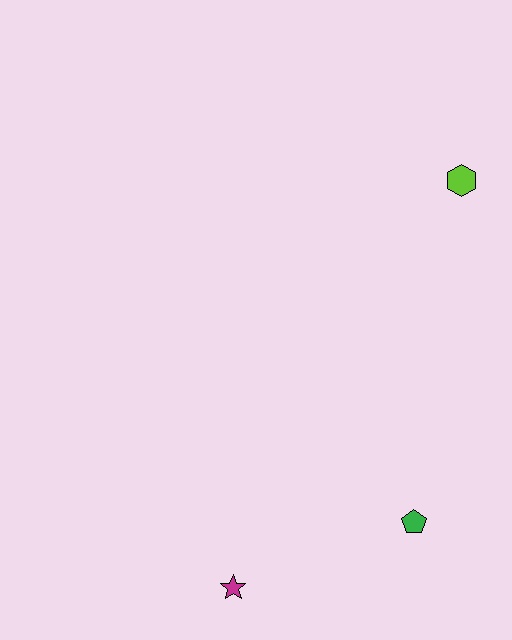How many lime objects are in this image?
There is 1 lime object.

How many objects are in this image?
There are 3 objects.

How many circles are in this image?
There are no circles.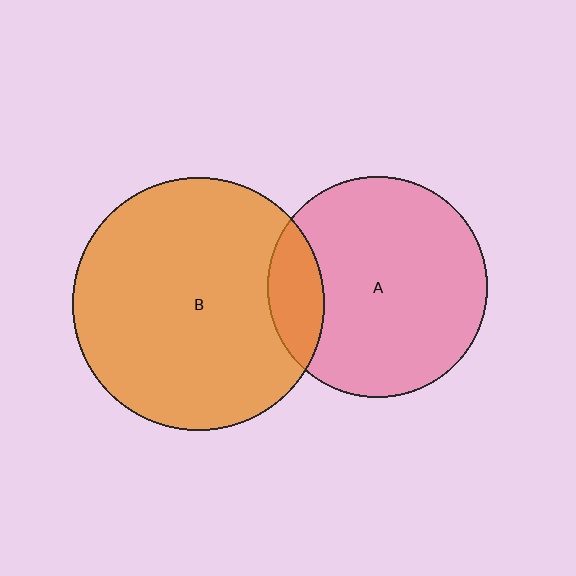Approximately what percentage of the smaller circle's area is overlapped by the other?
Approximately 15%.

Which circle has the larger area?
Circle B (orange).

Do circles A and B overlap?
Yes.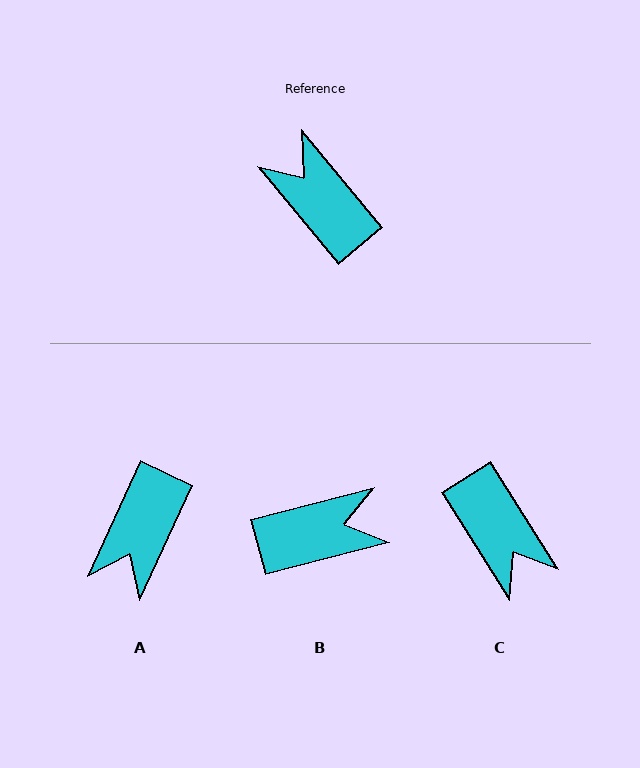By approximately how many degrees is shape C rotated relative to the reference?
Approximately 172 degrees counter-clockwise.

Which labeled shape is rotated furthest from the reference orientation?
C, about 172 degrees away.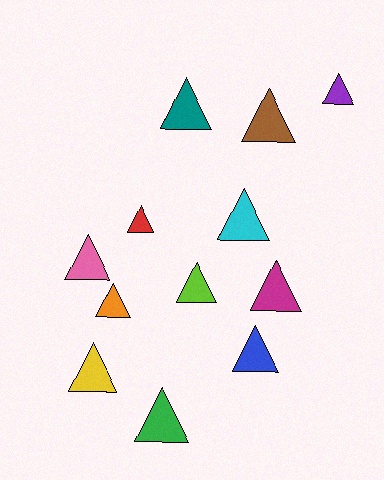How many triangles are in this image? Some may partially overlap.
There are 12 triangles.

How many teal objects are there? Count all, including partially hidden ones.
There is 1 teal object.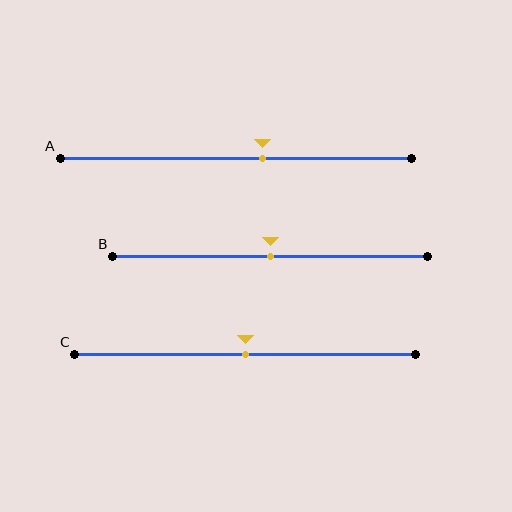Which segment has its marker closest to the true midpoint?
Segment B has its marker closest to the true midpoint.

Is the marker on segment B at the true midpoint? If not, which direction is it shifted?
Yes, the marker on segment B is at the true midpoint.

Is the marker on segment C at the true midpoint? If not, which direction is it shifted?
Yes, the marker on segment C is at the true midpoint.